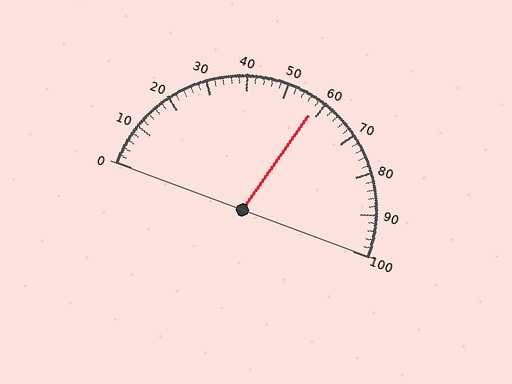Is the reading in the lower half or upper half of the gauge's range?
The reading is in the upper half of the range (0 to 100).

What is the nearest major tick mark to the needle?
The nearest major tick mark is 60.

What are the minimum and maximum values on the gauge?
The gauge ranges from 0 to 100.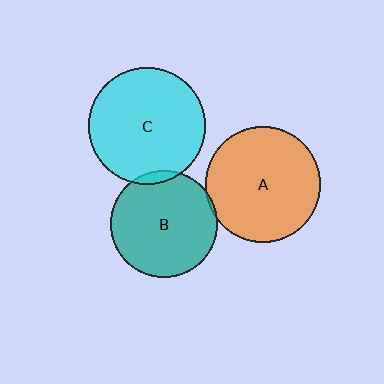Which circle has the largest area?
Circle C (cyan).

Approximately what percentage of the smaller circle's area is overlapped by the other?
Approximately 5%.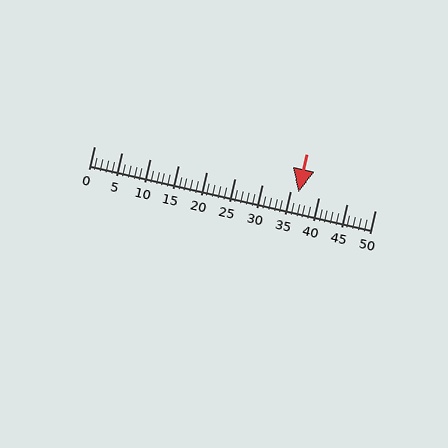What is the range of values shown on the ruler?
The ruler shows values from 0 to 50.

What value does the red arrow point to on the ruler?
The red arrow points to approximately 36.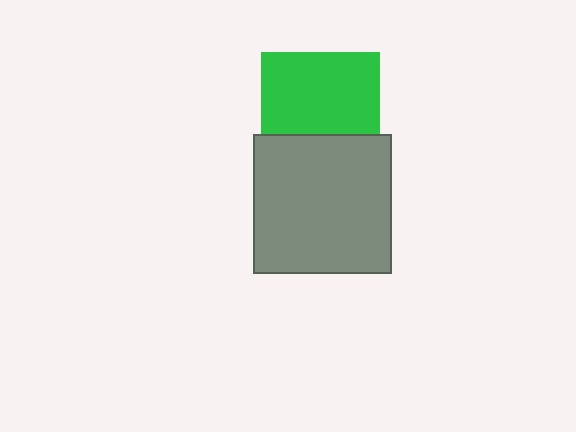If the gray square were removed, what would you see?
You would see the complete green square.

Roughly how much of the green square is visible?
Most of it is visible (roughly 68%).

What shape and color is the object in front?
The object in front is a gray square.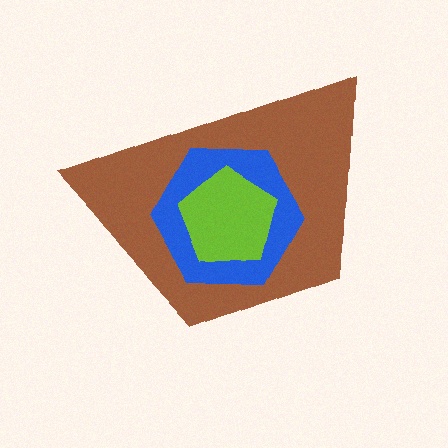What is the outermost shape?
The brown trapezoid.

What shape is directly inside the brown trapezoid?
The blue hexagon.